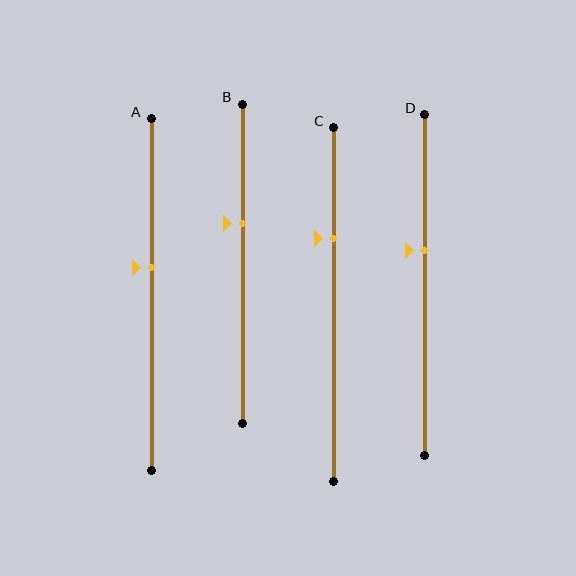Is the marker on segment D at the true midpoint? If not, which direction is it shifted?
No, the marker on segment D is shifted upward by about 10% of the segment length.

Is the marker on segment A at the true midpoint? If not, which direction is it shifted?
No, the marker on segment A is shifted upward by about 8% of the segment length.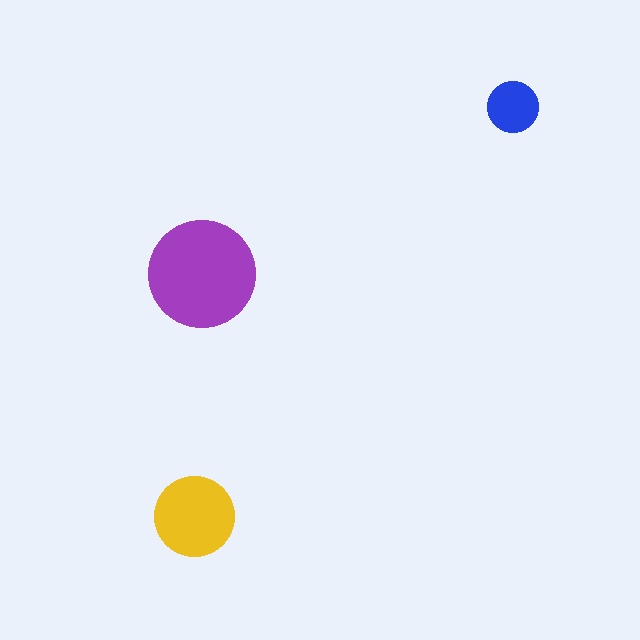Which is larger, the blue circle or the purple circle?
The purple one.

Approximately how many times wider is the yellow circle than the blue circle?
About 1.5 times wider.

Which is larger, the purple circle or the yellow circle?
The purple one.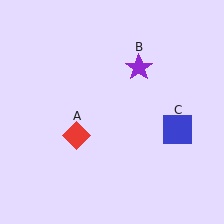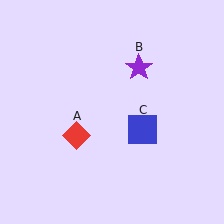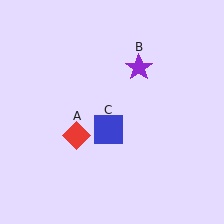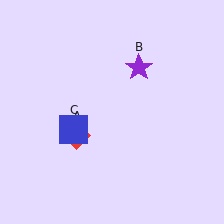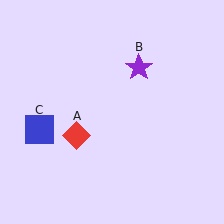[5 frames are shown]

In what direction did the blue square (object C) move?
The blue square (object C) moved left.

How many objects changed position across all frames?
1 object changed position: blue square (object C).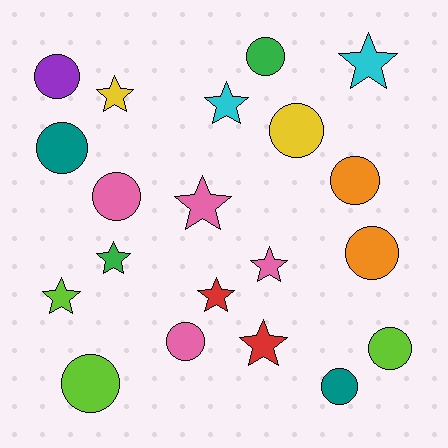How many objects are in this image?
There are 20 objects.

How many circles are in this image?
There are 11 circles.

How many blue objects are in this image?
There are no blue objects.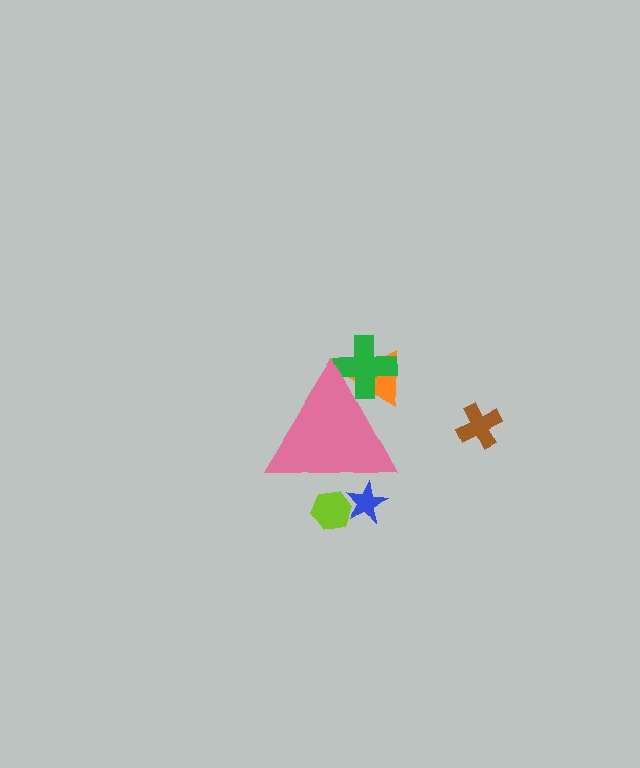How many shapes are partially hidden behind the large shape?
4 shapes are partially hidden.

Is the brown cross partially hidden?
No, the brown cross is fully visible.